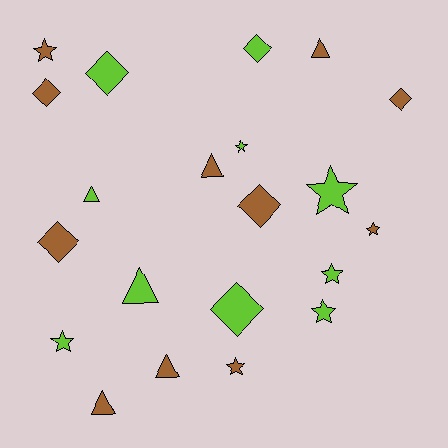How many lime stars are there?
There are 5 lime stars.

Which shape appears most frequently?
Star, with 8 objects.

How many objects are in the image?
There are 21 objects.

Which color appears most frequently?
Brown, with 11 objects.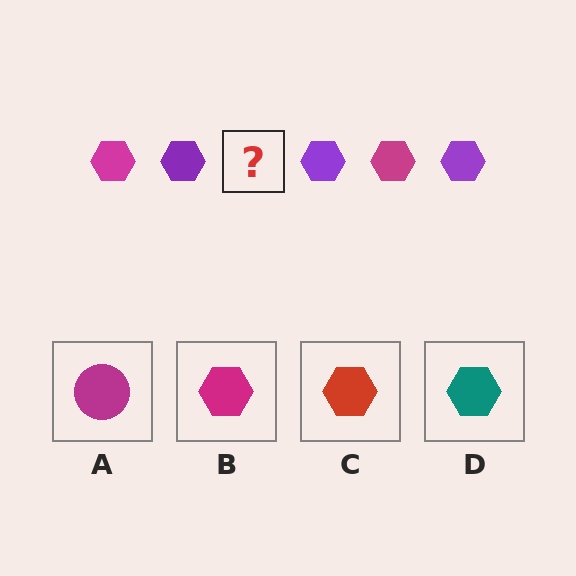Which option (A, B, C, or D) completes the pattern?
B.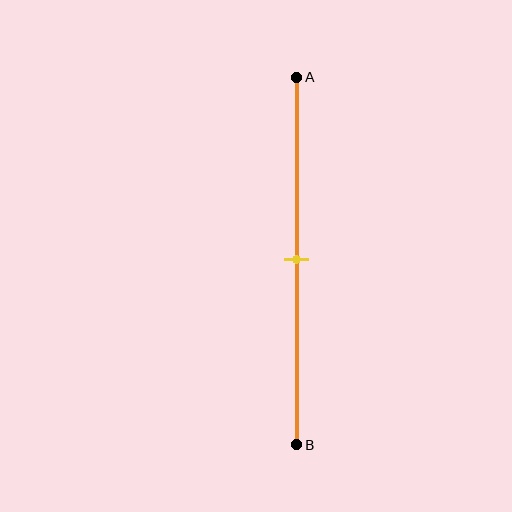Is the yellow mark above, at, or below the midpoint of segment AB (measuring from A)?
The yellow mark is approximately at the midpoint of segment AB.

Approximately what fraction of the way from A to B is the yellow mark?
The yellow mark is approximately 50% of the way from A to B.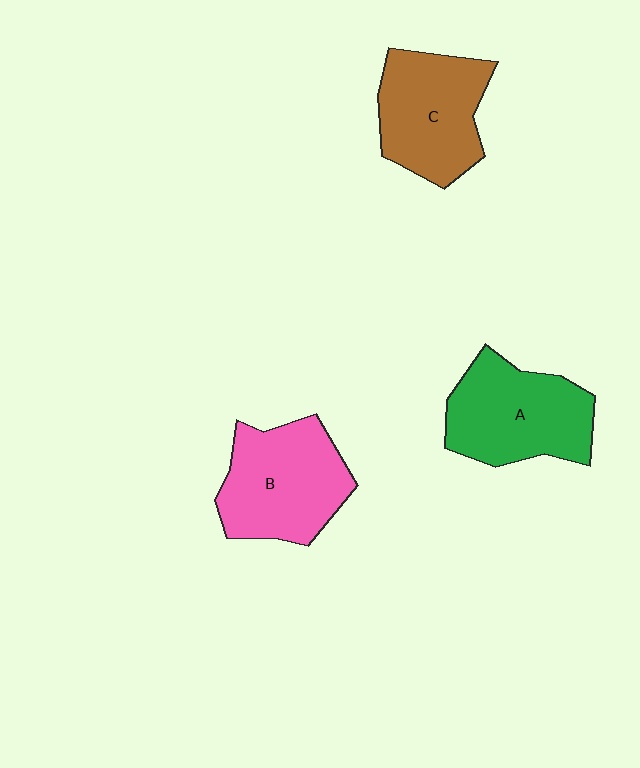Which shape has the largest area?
Shape B (pink).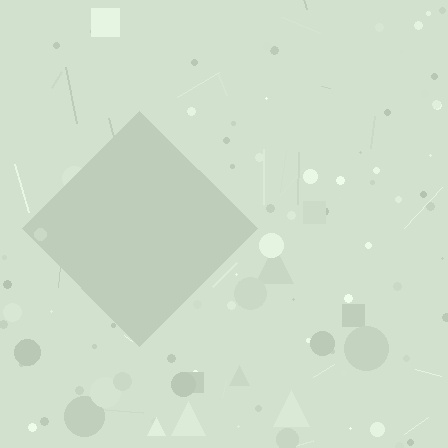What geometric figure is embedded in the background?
A diamond is embedded in the background.